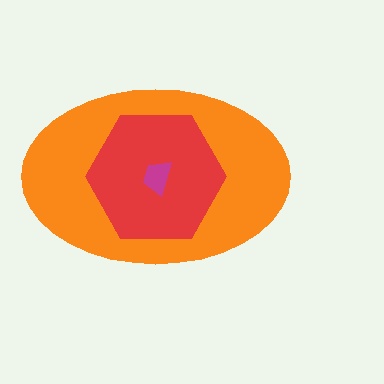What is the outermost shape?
The orange ellipse.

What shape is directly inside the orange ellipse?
The red hexagon.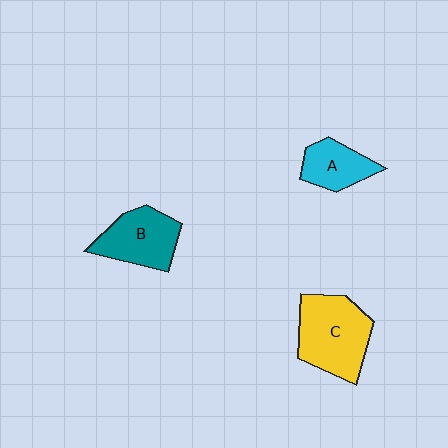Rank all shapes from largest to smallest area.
From largest to smallest: C (yellow), B (teal), A (cyan).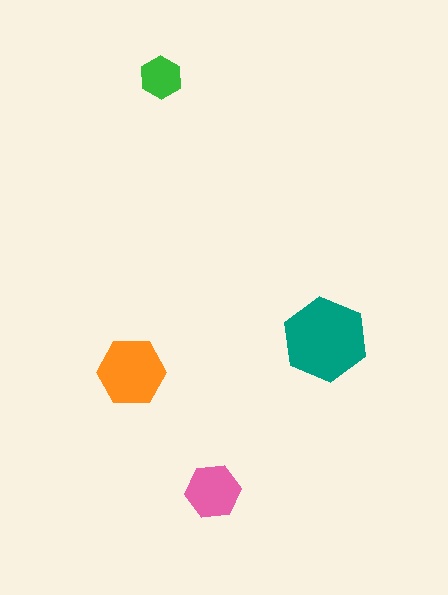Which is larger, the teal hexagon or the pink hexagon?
The teal one.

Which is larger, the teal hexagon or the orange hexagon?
The teal one.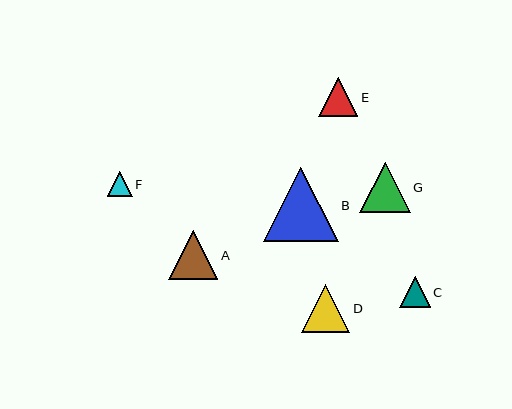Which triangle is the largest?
Triangle B is the largest with a size of approximately 75 pixels.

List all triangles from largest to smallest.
From largest to smallest: B, G, A, D, E, C, F.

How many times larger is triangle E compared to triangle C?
Triangle E is approximately 1.3 times the size of triangle C.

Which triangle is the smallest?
Triangle F is the smallest with a size of approximately 25 pixels.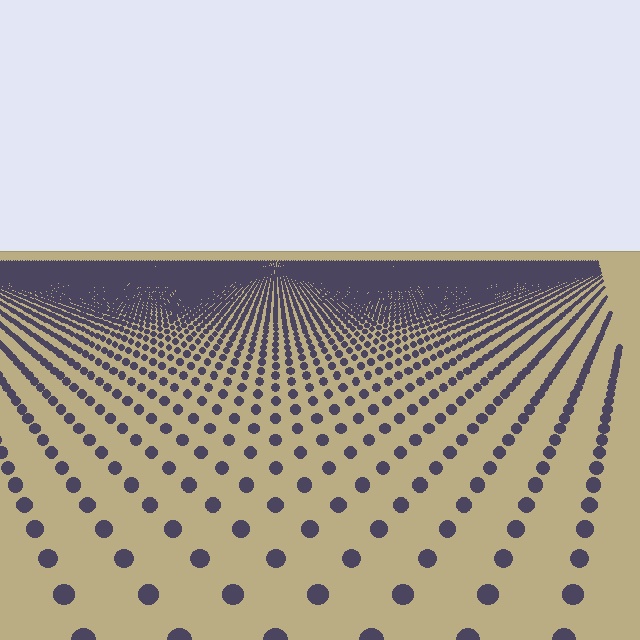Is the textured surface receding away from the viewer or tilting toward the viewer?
The surface is receding away from the viewer. Texture elements get smaller and denser toward the top.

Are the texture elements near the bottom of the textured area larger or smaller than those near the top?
Larger. Near the bottom, elements are closer to the viewer and appear at a bigger on-screen size.